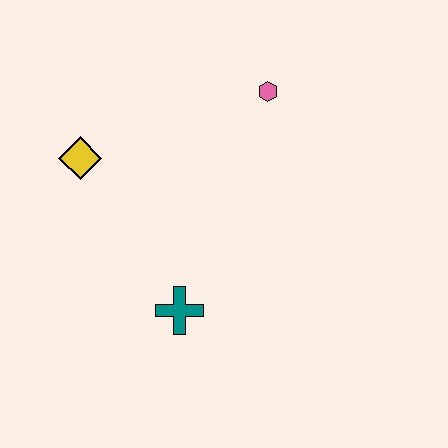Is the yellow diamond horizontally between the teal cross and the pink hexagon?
No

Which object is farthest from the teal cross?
The pink hexagon is farthest from the teal cross.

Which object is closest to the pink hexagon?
The yellow diamond is closest to the pink hexagon.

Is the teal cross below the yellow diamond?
Yes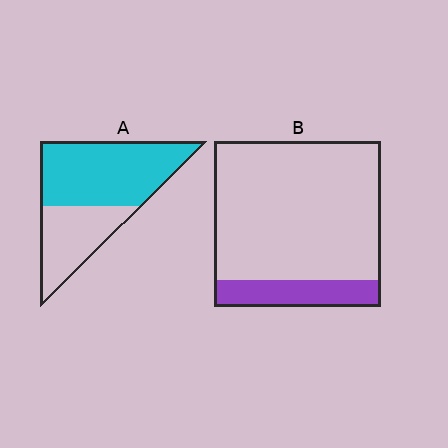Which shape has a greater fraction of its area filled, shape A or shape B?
Shape A.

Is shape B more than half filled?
No.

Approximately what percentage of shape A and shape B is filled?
A is approximately 65% and B is approximately 15%.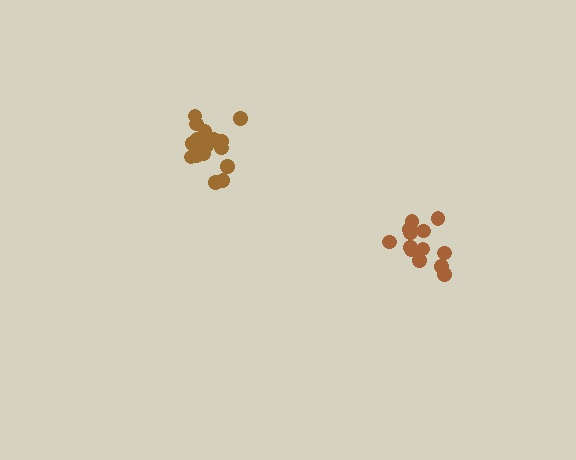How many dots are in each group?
Group 1: 13 dots, Group 2: 17 dots (30 total).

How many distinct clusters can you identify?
There are 2 distinct clusters.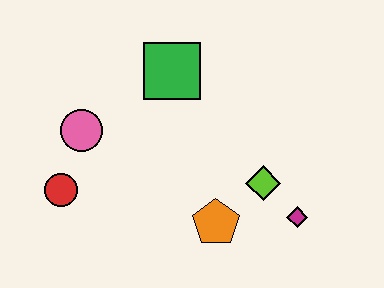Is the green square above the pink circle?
Yes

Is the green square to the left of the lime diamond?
Yes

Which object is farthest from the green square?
The magenta diamond is farthest from the green square.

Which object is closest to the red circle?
The pink circle is closest to the red circle.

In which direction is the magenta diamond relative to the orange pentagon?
The magenta diamond is to the right of the orange pentagon.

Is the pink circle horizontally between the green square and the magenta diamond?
No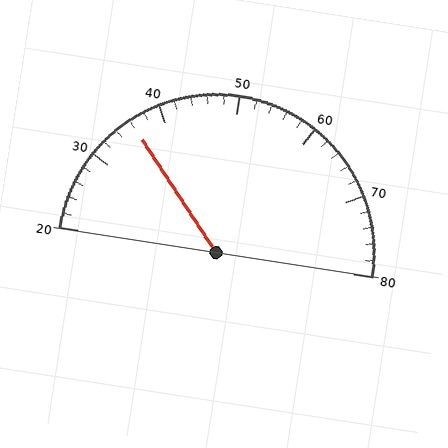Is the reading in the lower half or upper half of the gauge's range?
The reading is in the lower half of the range (20 to 80).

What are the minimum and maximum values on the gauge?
The gauge ranges from 20 to 80.